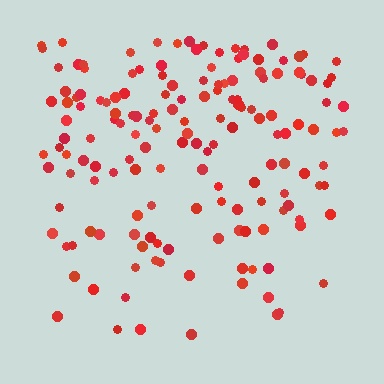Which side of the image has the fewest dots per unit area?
The bottom.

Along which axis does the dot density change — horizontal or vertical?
Vertical.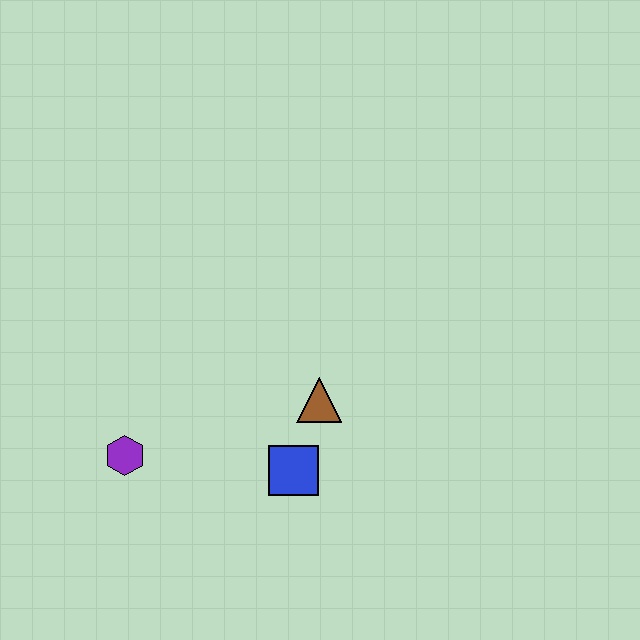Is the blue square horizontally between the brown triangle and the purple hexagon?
Yes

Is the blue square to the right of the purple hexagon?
Yes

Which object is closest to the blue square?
The brown triangle is closest to the blue square.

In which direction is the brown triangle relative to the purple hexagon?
The brown triangle is to the right of the purple hexagon.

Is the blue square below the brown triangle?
Yes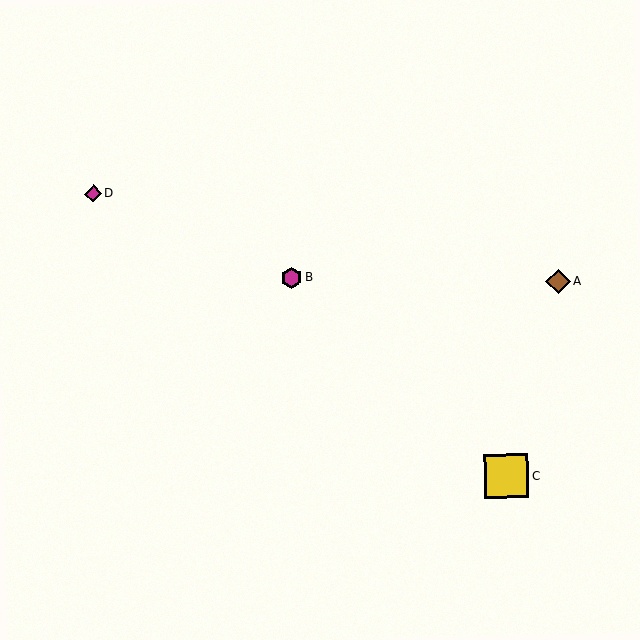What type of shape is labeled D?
Shape D is a magenta diamond.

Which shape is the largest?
The yellow square (labeled C) is the largest.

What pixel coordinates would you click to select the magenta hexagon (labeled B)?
Click at (291, 278) to select the magenta hexagon B.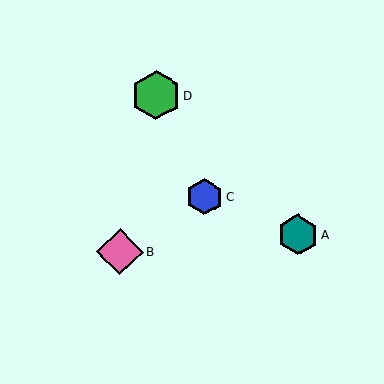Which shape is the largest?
The green hexagon (labeled D) is the largest.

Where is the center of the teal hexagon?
The center of the teal hexagon is at (298, 235).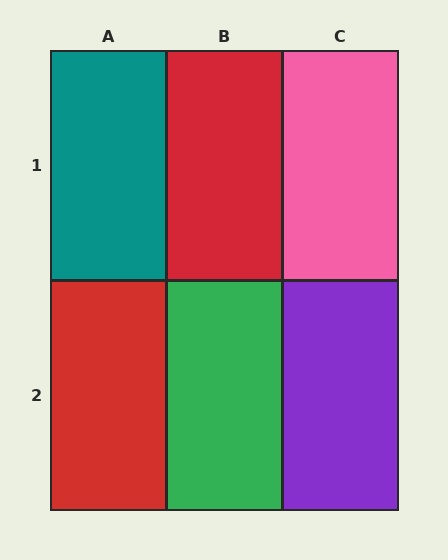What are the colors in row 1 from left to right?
Teal, red, pink.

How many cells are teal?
1 cell is teal.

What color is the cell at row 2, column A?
Red.